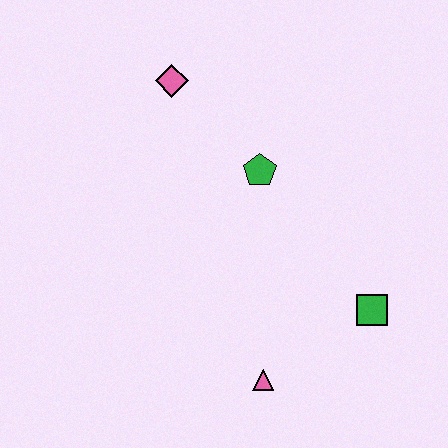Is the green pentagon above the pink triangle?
Yes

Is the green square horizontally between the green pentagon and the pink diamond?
No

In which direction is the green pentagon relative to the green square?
The green pentagon is above the green square.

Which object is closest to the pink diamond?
The green pentagon is closest to the pink diamond.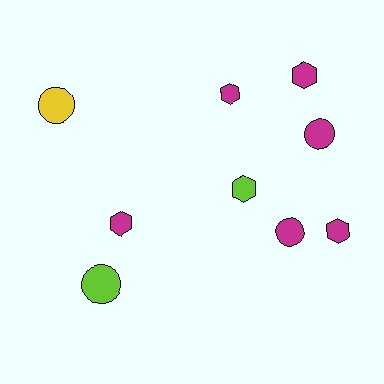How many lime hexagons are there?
There is 1 lime hexagon.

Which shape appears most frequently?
Hexagon, with 5 objects.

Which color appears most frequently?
Magenta, with 6 objects.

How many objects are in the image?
There are 9 objects.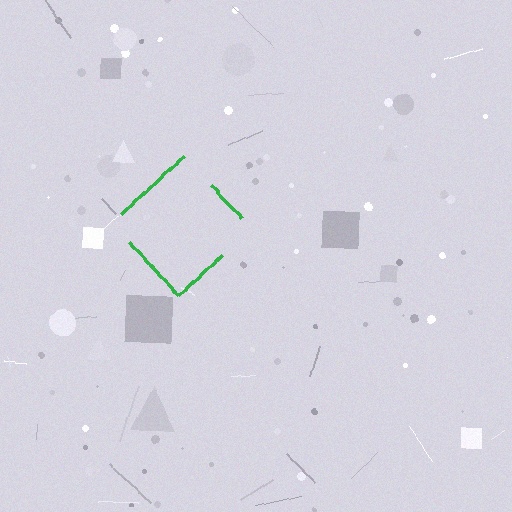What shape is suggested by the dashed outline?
The dashed outline suggests a diamond.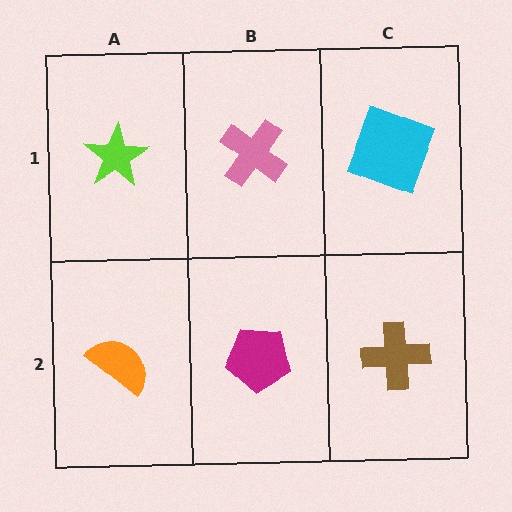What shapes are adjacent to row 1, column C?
A brown cross (row 2, column C), a pink cross (row 1, column B).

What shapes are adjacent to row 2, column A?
A lime star (row 1, column A), a magenta pentagon (row 2, column B).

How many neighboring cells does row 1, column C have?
2.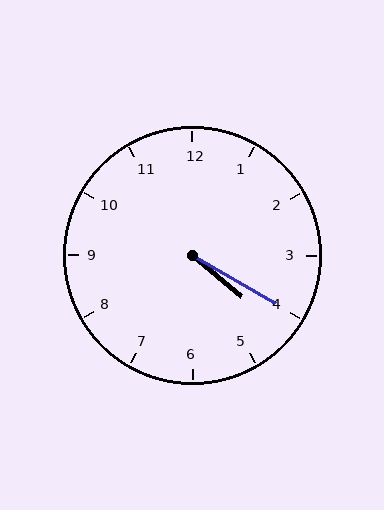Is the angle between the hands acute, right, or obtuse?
It is acute.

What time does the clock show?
4:20.